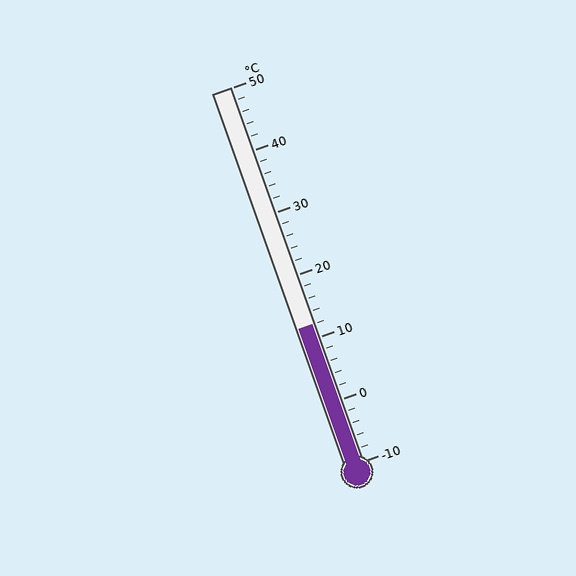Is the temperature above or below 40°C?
The temperature is below 40°C.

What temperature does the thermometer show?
The thermometer shows approximately 12°C.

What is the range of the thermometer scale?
The thermometer scale ranges from -10°C to 50°C.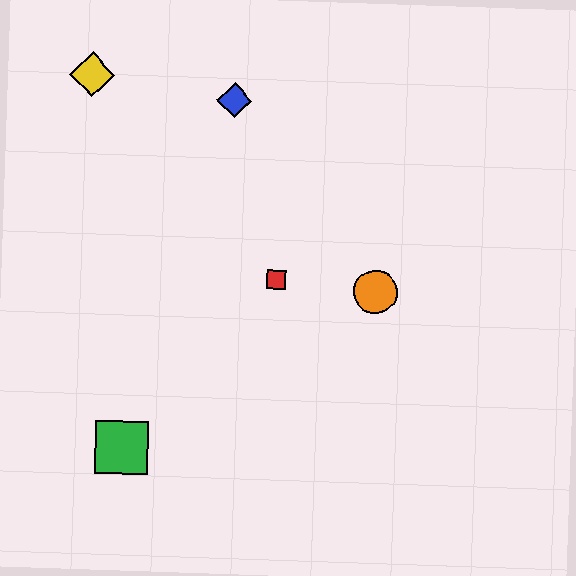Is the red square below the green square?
No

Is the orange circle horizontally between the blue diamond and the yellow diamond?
No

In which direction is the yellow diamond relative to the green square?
The yellow diamond is above the green square.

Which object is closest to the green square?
The red square is closest to the green square.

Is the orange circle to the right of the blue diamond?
Yes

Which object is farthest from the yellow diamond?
The green square is farthest from the yellow diamond.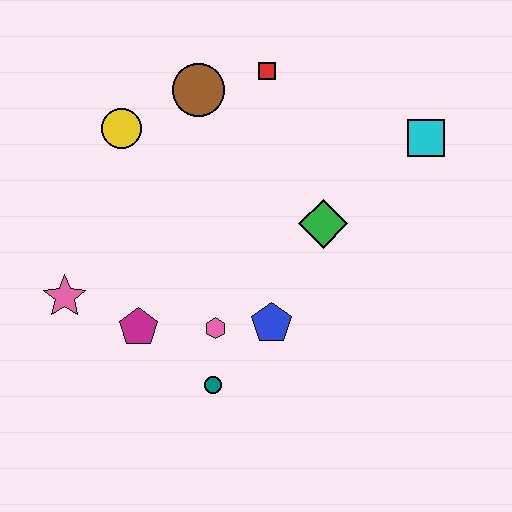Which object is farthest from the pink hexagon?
The cyan square is farthest from the pink hexagon.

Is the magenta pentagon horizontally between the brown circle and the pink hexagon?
No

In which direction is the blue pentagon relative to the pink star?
The blue pentagon is to the right of the pink star.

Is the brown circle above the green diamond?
Yes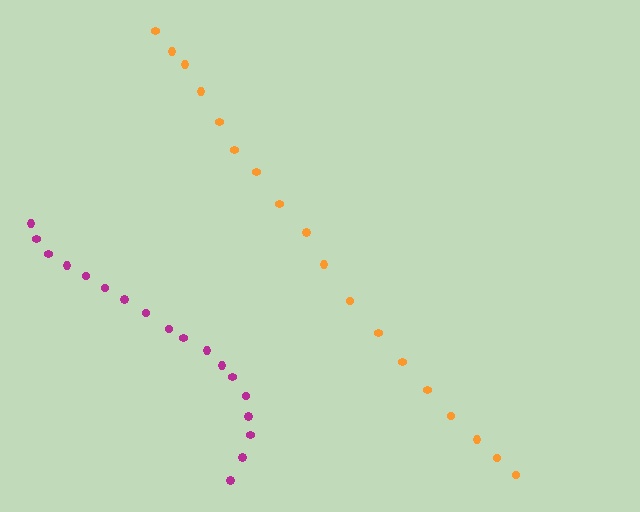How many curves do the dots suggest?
There are 2 distinct paths.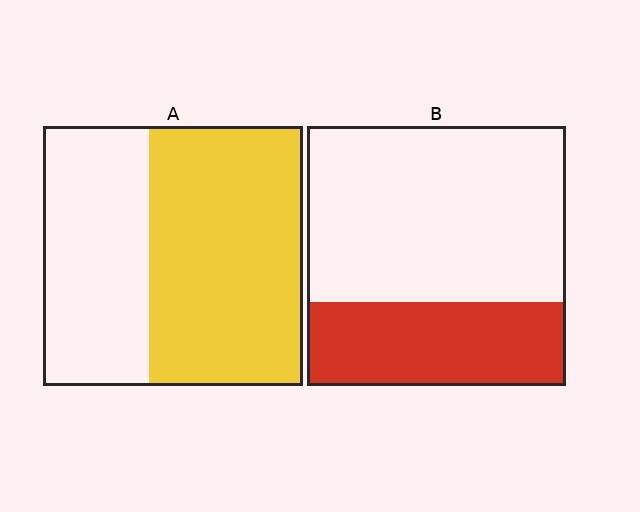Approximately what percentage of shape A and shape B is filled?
A is approximately 60% and B is approximately 30%.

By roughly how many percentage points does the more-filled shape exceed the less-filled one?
By roughly 25 percentage points (A over B).